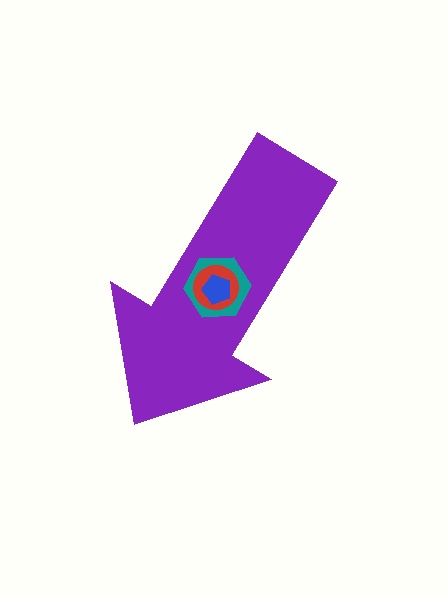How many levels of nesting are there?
4.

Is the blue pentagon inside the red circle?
Yes.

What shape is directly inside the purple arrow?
The teal hexagon.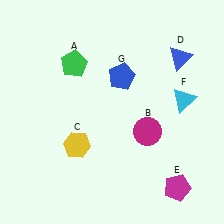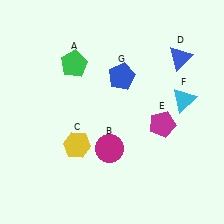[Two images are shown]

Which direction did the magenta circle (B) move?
The magenta circle (B) moved left.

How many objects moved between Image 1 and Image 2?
2 objects moved between the two images.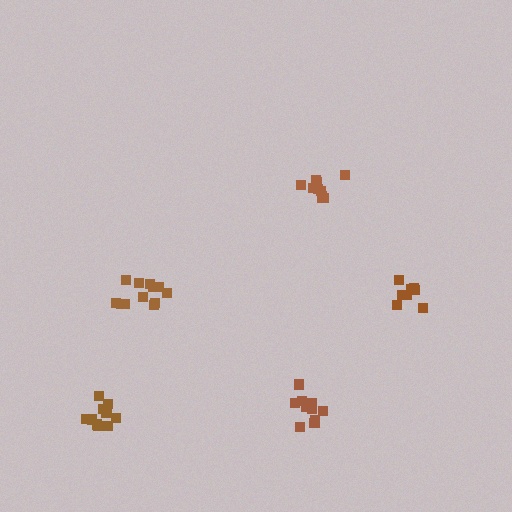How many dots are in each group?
Group 1: 11 dots, Group 2: 9 dots, Group 3: 10 dots, Group 4: 10 dots, Group 5: 12 dots (52 total).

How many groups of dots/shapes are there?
There are 5 groups.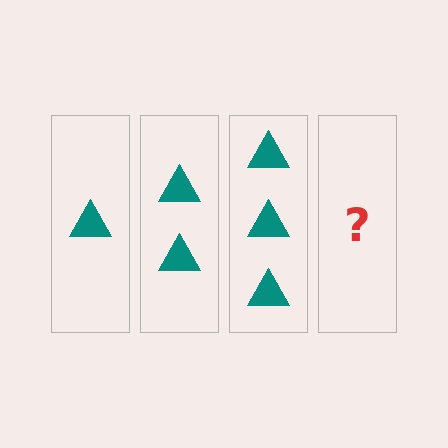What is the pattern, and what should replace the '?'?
The pattern is that each step adds one more triangle. The '?' should be 4 triangles.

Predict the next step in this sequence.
The next step is 4 triangles.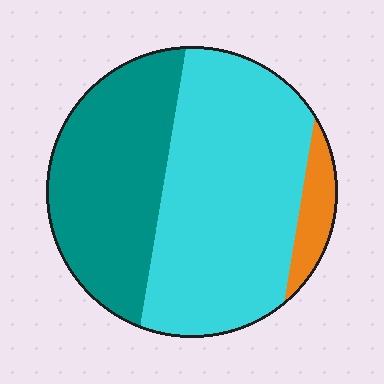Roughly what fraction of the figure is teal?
Teal covers around 35% of the figure.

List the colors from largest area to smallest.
From largest to smallest: cyan, teal, orange.